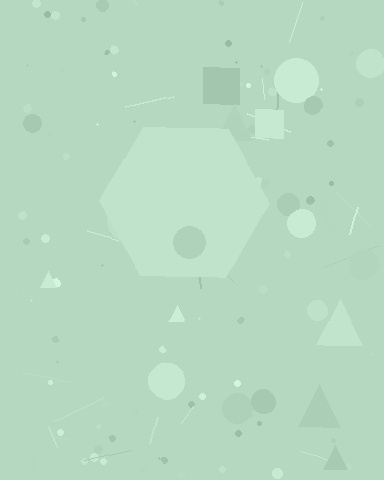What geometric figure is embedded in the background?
A hexagon is embedded in the background.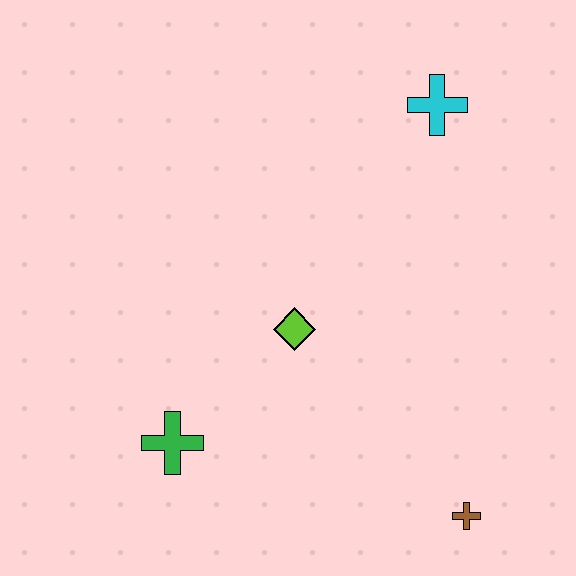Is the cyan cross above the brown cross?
Yes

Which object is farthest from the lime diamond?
The cyan cross is farthest from the lime diamond.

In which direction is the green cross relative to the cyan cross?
The green cross is below the cyan cross.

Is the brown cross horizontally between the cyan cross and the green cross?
No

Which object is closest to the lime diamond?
The green cross is closest to the lime diamond.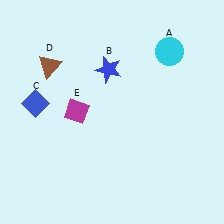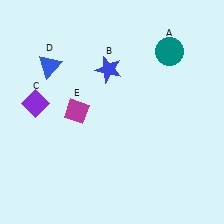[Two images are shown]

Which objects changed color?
A changed from cyan to teal. C changed from blue to purple. D changed from brown to blue.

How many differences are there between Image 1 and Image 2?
There are 3 differences between the two images.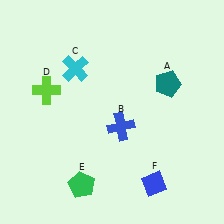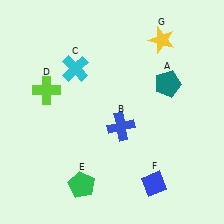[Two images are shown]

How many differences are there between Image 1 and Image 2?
There is 1 difference between the two images.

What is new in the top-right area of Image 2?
A yellow star (G) was added in the top-right area of Image 2.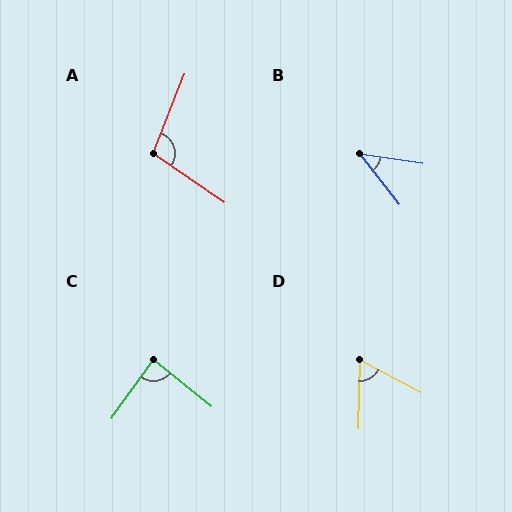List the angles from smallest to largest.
B (44°), D (63°), C (86°), A (103°).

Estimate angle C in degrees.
Approximately 86 degrees.